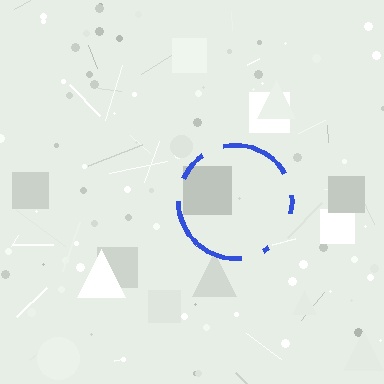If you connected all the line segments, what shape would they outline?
They would outline a circle.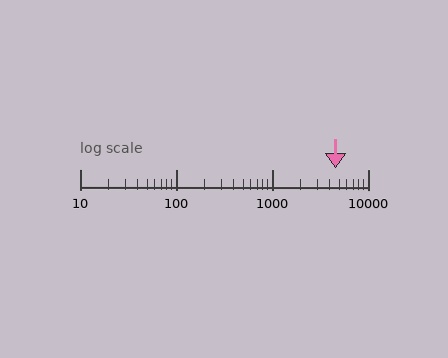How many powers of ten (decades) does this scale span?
The scale spans 3 decades, from 10 to 10000.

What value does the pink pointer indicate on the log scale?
The pointer indicates approximately 4600.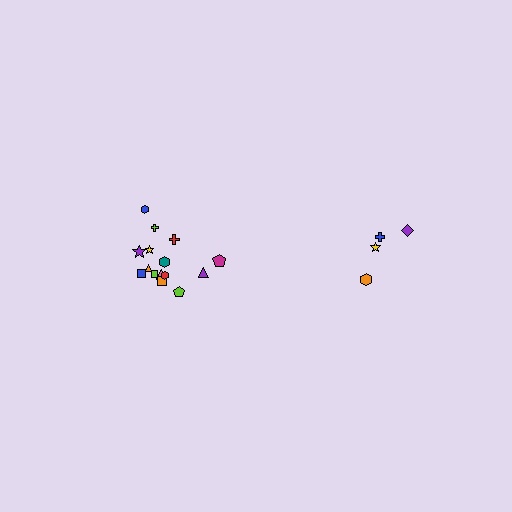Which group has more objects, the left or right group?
The left group.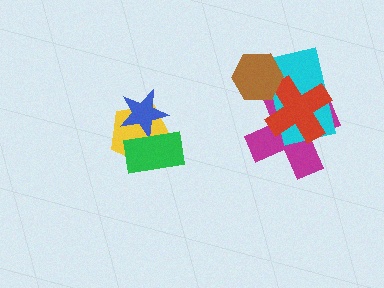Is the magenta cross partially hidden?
Yes, it is partially covered by another shape.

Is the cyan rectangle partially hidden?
Yes, it is partially covered by another shape.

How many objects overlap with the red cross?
3 objects overlap with the red cross.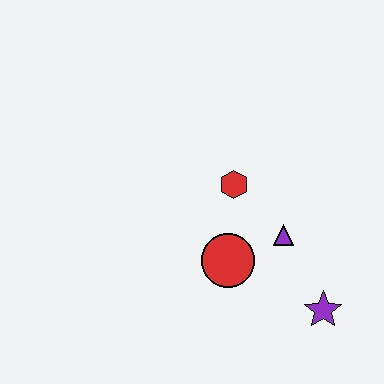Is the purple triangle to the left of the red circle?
No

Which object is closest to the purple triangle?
The red circle is closest to the purple triangle.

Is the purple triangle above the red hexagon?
No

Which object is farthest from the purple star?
The red hexagon is farthest from the purple star.